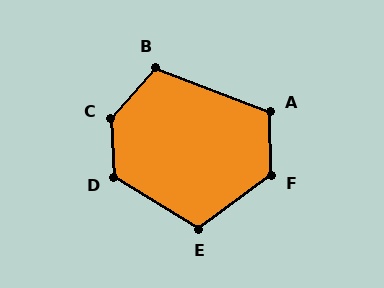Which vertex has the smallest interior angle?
B, at approximately 110 degrees.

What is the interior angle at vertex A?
Approximately 111 degrees (obtuse).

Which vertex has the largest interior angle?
C, at approximately 136 degrees.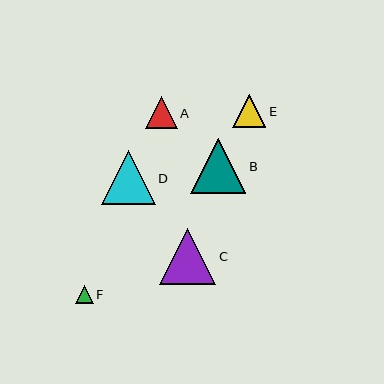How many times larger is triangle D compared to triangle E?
Triangle D is approximately 1.6 times the size of triangle E.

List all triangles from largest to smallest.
From largest to smallest: C, B, D, E, A, F.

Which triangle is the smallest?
Triangle F is the smallest with a size of approximately 18 pixels.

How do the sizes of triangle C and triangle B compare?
Triangle C and triangle B are approximately the same size.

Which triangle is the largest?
Triangle C is the largest with a size of approximately 56 pixels.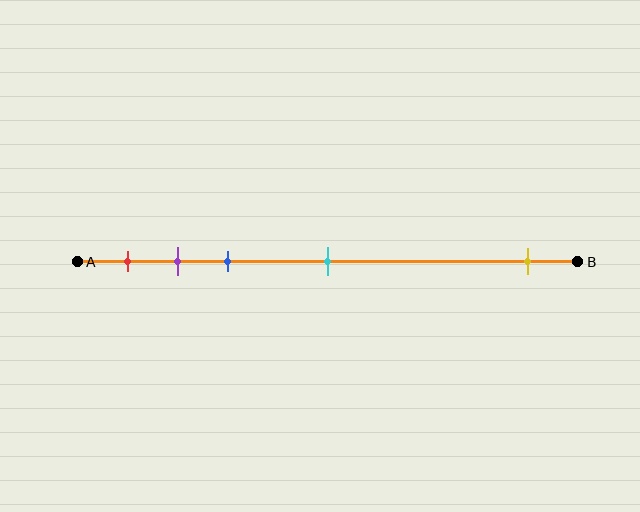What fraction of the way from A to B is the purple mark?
The purple mark is approximately 20% (0.2) of the way from A to B.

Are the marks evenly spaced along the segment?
No, the marks are not evenly spaced.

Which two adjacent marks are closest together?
The purple and blue marks are the closest adjacent pair.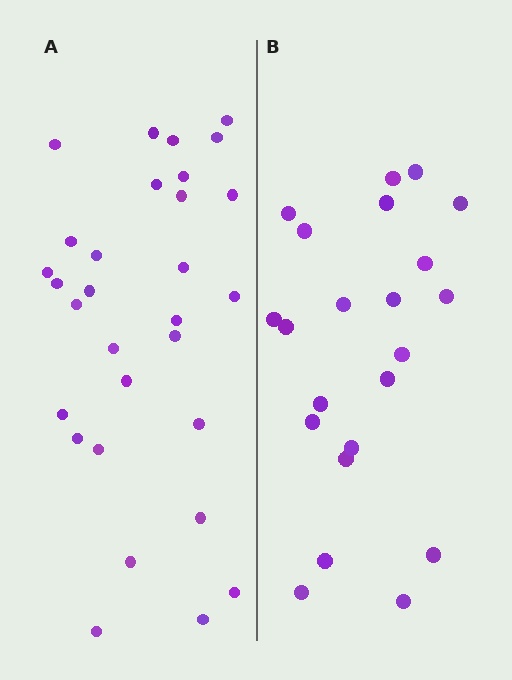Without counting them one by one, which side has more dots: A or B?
Region A (the left region) has more dots.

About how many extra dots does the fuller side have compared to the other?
Region A has roughly 8 or so more dots than region B.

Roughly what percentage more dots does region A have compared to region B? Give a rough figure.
About 35% more.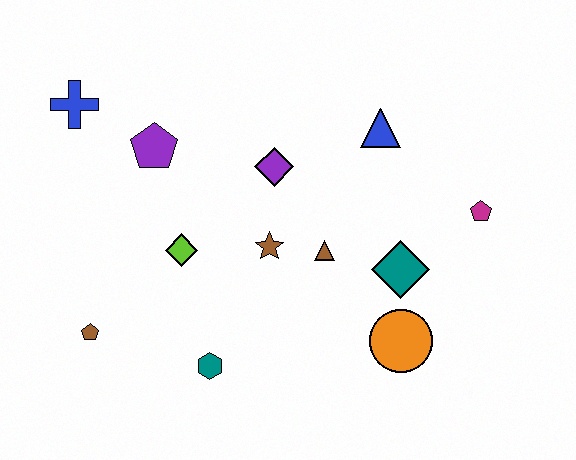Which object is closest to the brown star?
The brown triangle is closest to the brown star.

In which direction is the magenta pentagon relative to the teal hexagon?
The magenta pentagon is to the right of the teal hexagon.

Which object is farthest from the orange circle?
The blue cross is farthest from the orange circle.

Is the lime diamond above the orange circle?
Yes